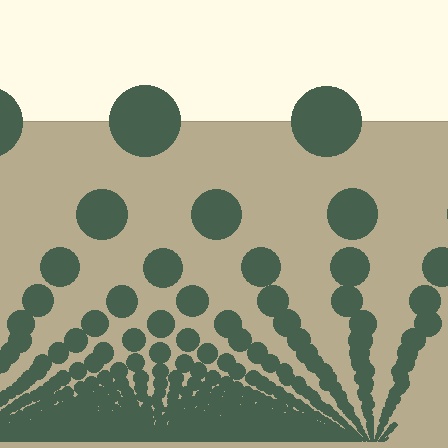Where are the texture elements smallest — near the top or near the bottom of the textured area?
Near the bottom.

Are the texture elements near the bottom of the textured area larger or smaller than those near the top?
Smaller. The gradient is inverted — elements near the bottom are smaller and denser.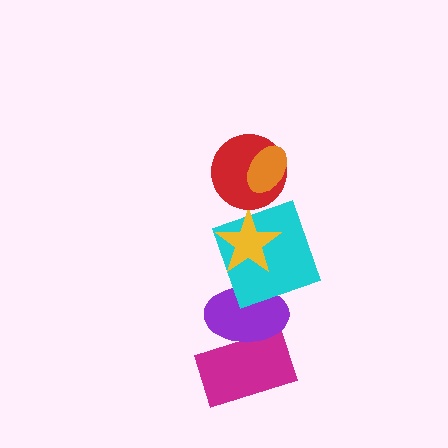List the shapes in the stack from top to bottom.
From top to bottom: the orange ellipse, the red circle, the yellow star, the cyan square, the purple ellipse, the magenta rectangle.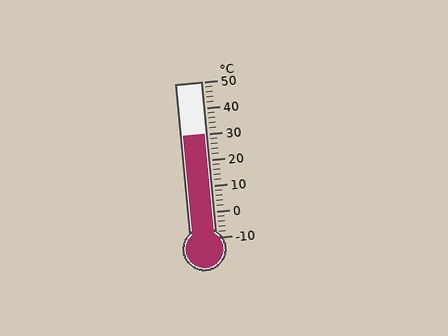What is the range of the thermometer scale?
The thermometer scale ranges from -10°C to 50°C.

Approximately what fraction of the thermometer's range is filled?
The thermometer is filled to approximately 65% of its range.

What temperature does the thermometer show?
The thermometer shows approximately 30°C.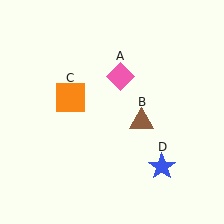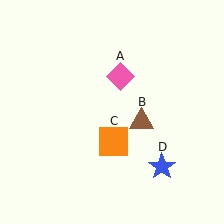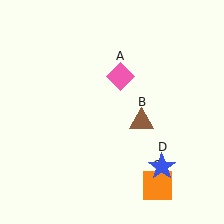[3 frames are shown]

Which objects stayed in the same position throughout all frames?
Pink diamond (object A) and brown triangle (object B) and blue star (object D) remained stationary.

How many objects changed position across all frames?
1 object changed position: orange square (object C).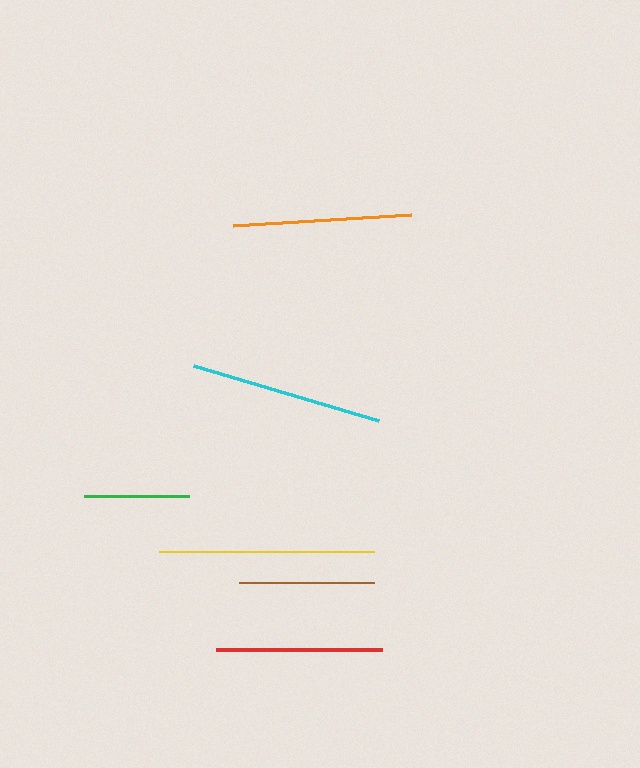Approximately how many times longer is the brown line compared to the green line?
The brown line is approximately 1.3 times the length of the green line.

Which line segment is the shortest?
The green line is the shortest at approximately 104 pixels.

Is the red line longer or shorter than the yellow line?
The yellow line is longer than the red line.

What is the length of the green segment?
The green segment is approximately 104 pixels long.